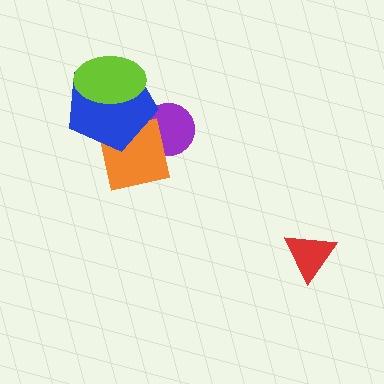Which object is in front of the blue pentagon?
The lime ellipse is in front of the blue pentagon.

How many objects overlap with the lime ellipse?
1 object overlaps with the lime ellipse.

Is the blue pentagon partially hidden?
Yes, it is partially covered by another shape.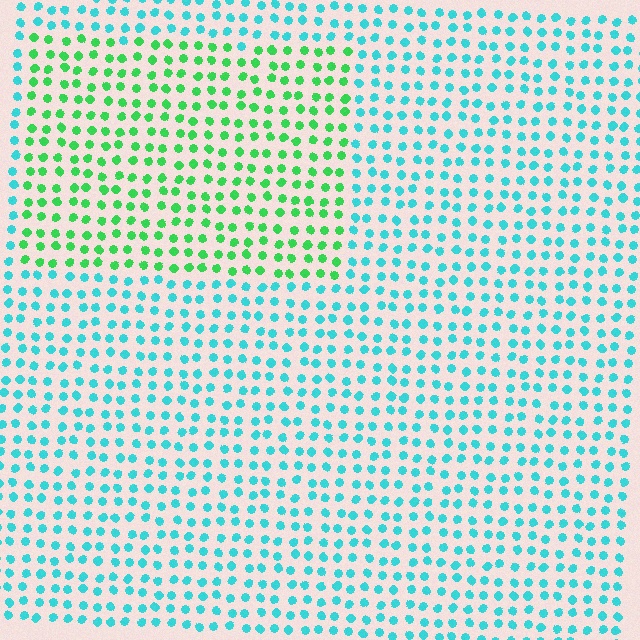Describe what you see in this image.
The image is filled with small cyan elements in a uniform arrangement. A rectangle-shaped region is visible where the elements are tinted to a slightly different hue, forming a subtle color boundary.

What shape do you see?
I see a rectangle.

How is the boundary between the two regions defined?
The boundary is defined purely by a slight shift in hue (about 50 degrees). Spacing, size, and orientation are identical on both sides.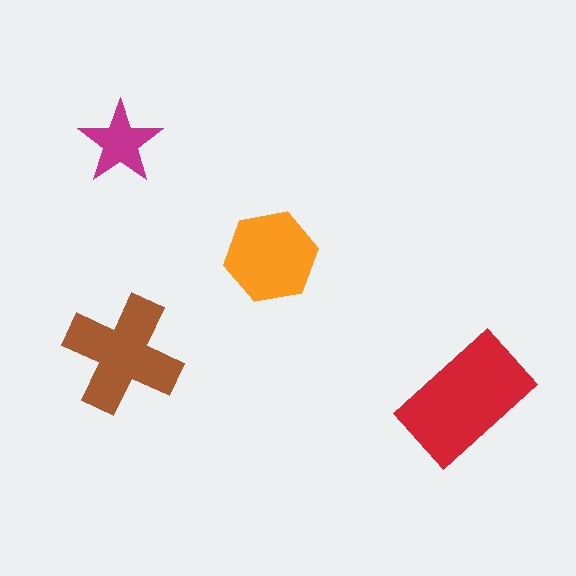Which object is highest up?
The magenta star is topmost.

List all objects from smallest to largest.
The magenta star, the orange hexagon, the brown cross, the red rectangle.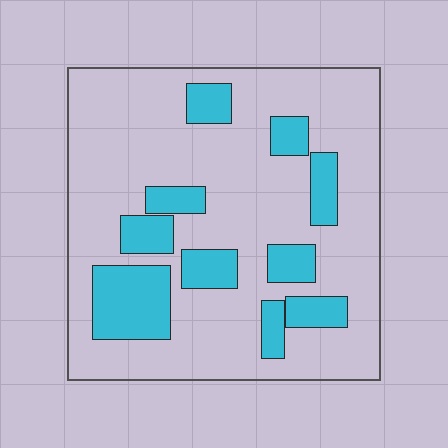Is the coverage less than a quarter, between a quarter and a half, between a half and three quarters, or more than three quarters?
Less than a quarter.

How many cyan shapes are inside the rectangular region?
10.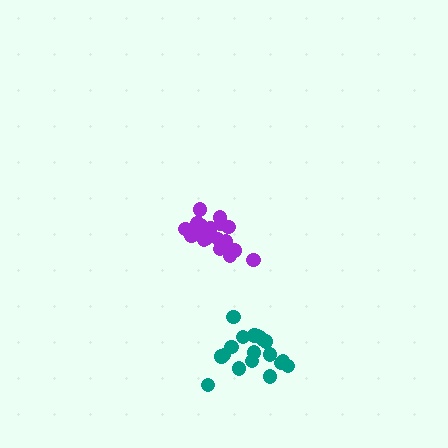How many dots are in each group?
Group 1: 19 dots, Group 2: 19 dots (38 total).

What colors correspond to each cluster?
The clusters are colored: purple, teal.